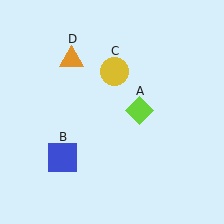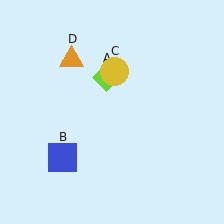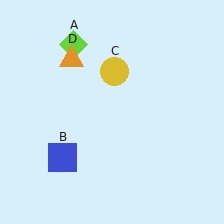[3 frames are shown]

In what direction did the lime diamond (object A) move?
The lime diamond (object A) moved up and to the left.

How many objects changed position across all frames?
1 object changed position: lime diamond (object A).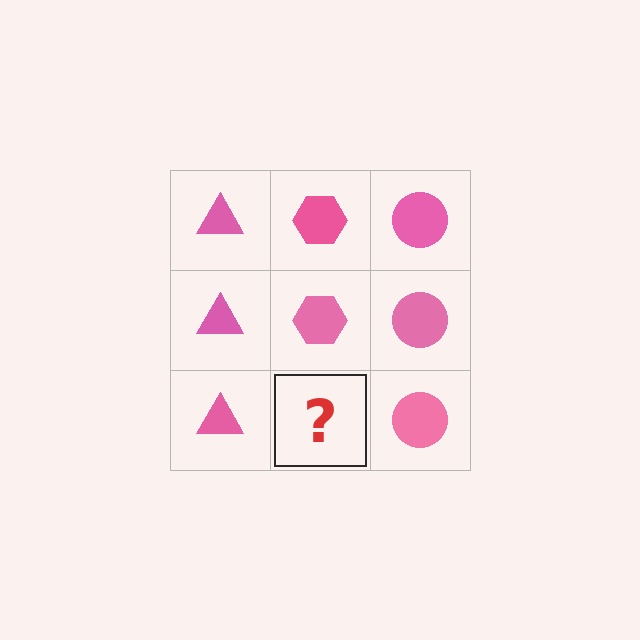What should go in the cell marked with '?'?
The missing cell should contain a pink hexagon.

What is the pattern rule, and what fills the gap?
The rule is that each column has a consistent shape. The gap should be filled with a pink hexagon.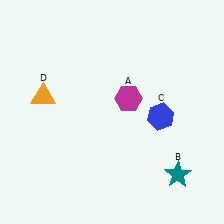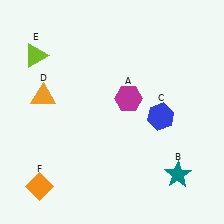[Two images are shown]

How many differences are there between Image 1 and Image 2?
There are 2 differences between the two images.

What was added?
A lime triangle (E), an orange diamond (F) were added in Image 2.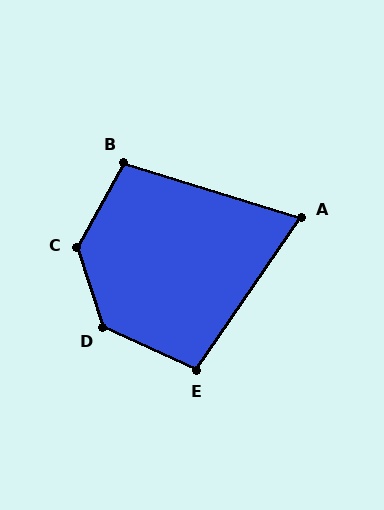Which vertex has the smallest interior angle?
A, at approximately 73 degrees.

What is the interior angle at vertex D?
Approximately 132 degrees (obtuse).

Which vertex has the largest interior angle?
C, at approximately 134 degrees.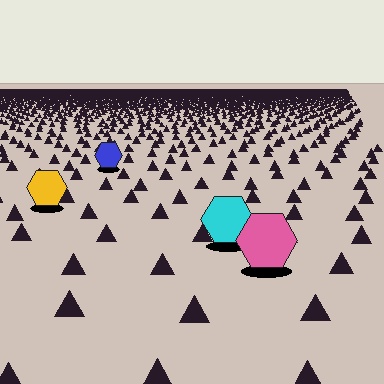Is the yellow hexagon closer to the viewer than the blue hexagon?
Yes. The yellow hexagon is closer — you can tell from the texture gradient: the ground texture is coarser near it.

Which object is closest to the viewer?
The pink hexagon is closest. The texture marks near it are larger and more spread out.